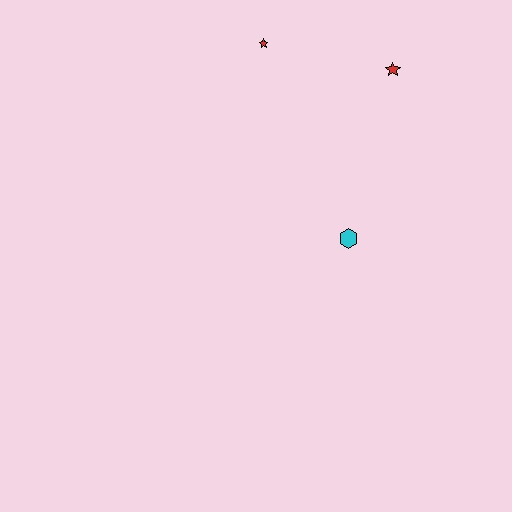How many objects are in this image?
There are 3 objects.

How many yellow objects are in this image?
There are no yellow objects.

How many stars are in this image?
There are 2 stars.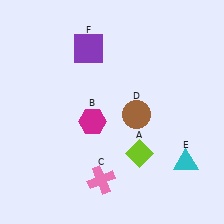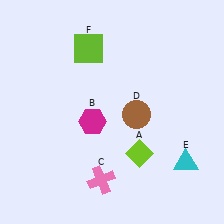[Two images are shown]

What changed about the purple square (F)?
In Image 1, F is purple. In Image 2, it changed to lime.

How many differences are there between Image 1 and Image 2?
There is 1 difference between the two images.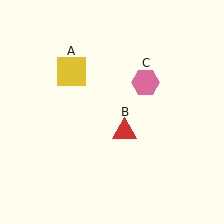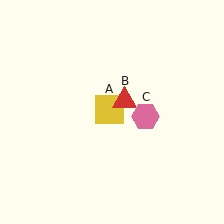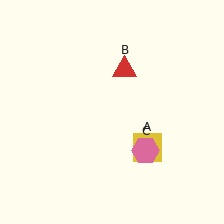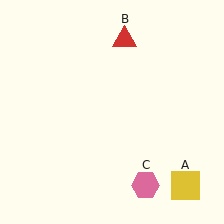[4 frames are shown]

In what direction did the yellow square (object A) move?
The yellow square (object A) moved down and to the right.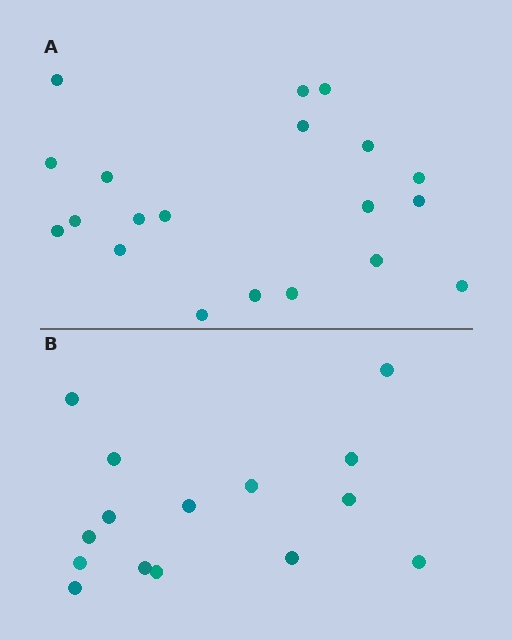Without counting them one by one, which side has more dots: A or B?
Region A (the top region) has more dots.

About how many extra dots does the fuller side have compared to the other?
Region A has about 5 more dots than region B.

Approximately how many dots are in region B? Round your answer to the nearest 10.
About 20 dots. (The exact count is 15, which rounds to 20.)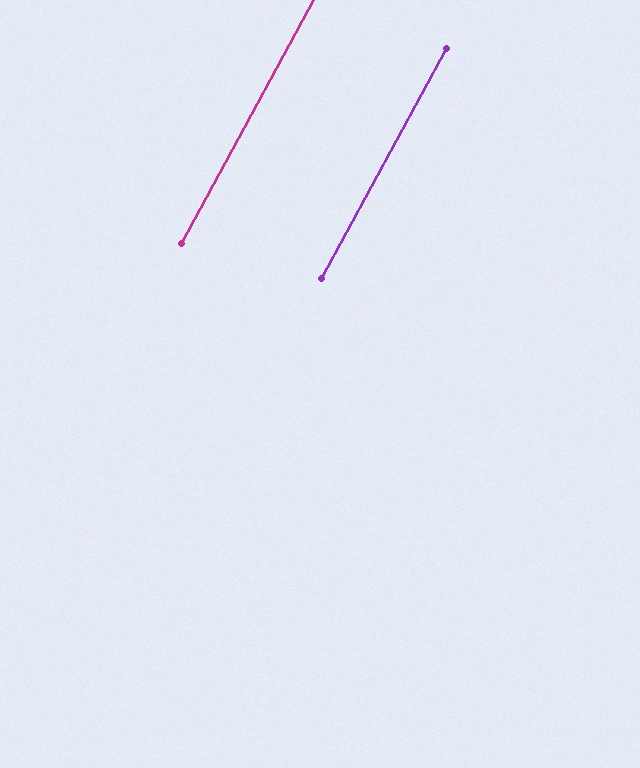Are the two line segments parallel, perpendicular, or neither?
Parallel — their directions differ by only 0.2°.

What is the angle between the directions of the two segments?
Approximately 0 degrees.